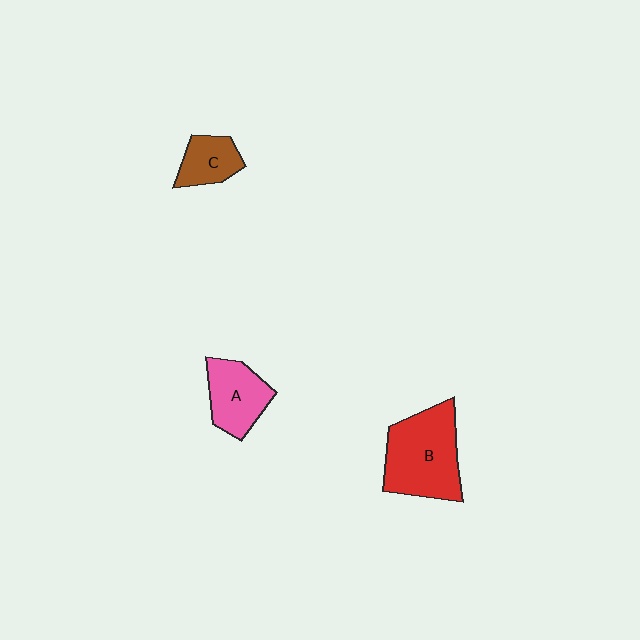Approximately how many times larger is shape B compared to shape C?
Approximately 2.3 times.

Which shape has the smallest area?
Shape C (brown).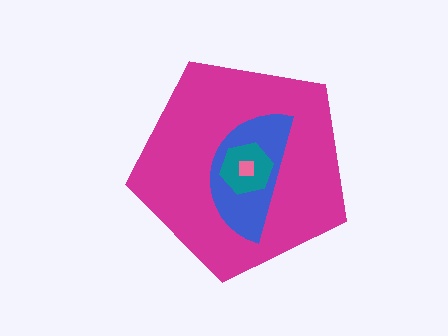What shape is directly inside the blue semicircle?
The teal hexagon.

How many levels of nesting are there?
4.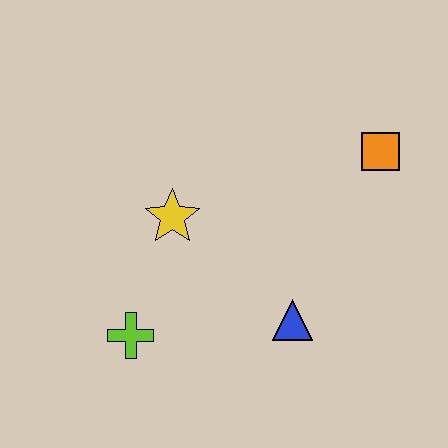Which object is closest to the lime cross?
The yellow star is closest to the lime cross.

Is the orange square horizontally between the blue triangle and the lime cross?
No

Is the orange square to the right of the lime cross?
Yes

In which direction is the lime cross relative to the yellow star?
The lime cross is below the yellow star.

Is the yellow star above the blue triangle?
Yes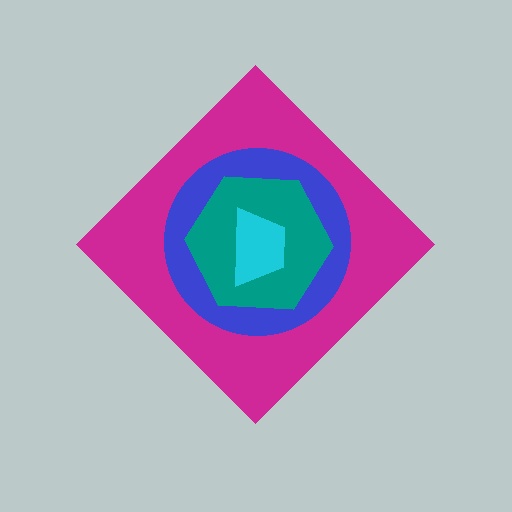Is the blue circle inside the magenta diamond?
Yes.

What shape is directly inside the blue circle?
The teal hexagon.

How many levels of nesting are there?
4.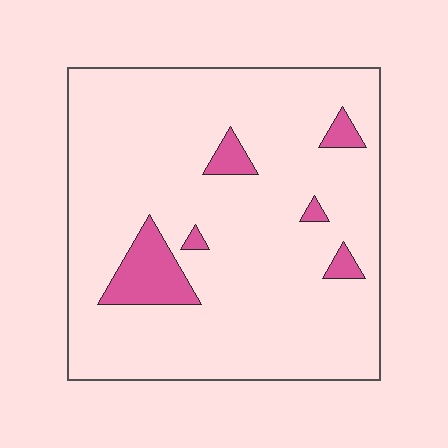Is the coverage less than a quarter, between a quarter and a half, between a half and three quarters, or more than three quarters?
Less than a quarter.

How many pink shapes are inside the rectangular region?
6.